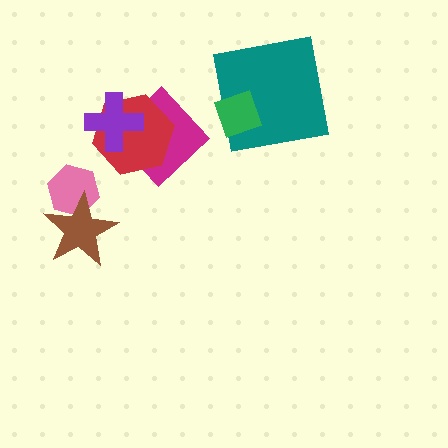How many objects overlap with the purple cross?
2 objects overlap with the purple cross.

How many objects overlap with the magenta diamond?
2 objects overlap with the magenta diamond.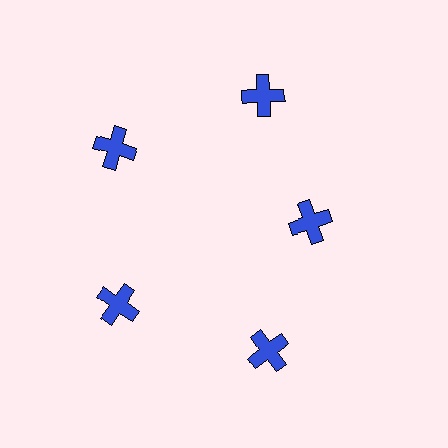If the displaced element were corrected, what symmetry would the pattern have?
It would have 5-fold rotational symmetry — the pattern would map onto itself every 72 degrees.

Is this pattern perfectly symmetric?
No. The 5 blue crosses are arranged in a ring, but one element near the 3 o'clock position is pulled inward toward the center, breaking the 5-fold rotational symmetry.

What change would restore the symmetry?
The symmetry would be restored by moving it outward, back onto the ring so that all 5 crosses sit at equal angles and equal distance from the center.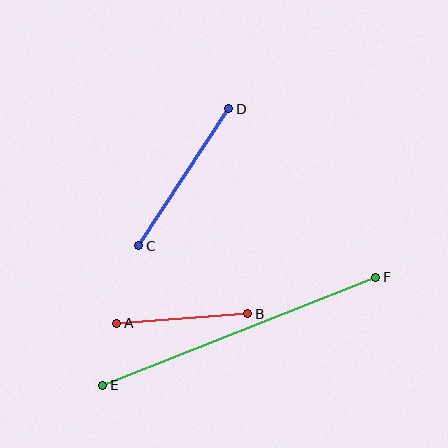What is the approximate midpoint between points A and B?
The midpoint is at approximately (182, 318) pixels.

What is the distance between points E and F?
The distance is approximately 293 pixels.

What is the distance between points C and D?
The distance is approximately 164 pixels.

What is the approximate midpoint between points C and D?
The midpoint is at approximately (184, 177) pixels.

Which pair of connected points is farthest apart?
Points E and F are farthest apart.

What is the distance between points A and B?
The distance is approximately 131 pixels.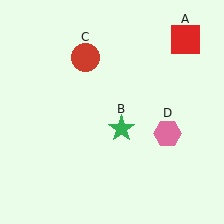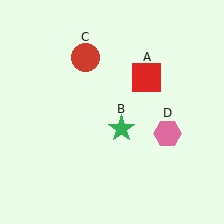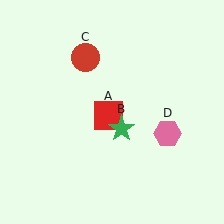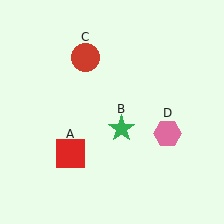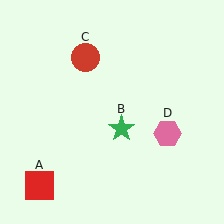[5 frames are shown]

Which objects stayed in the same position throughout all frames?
Green star (object B) and red circle (object C) and pink hexagon (object D) remained stationary.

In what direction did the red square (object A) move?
The red square (object A) moved down and to the left.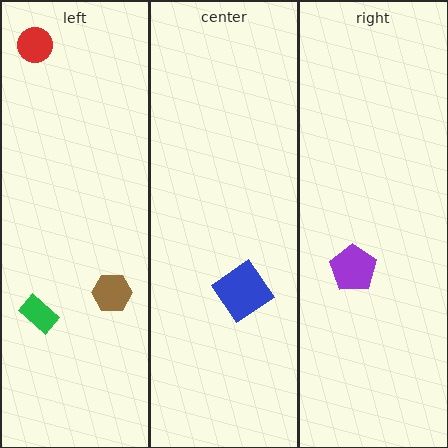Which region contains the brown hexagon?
The left region.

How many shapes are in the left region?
3.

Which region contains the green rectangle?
The left region.